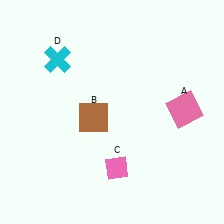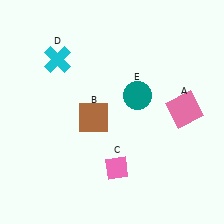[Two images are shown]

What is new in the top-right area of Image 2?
A teal circle (E) was added in the top-right area of Image 2.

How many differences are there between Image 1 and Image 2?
There is 1 difference between the two images.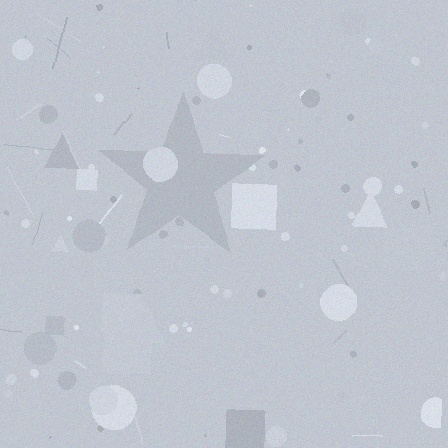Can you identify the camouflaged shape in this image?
The camouflaged shape is a star.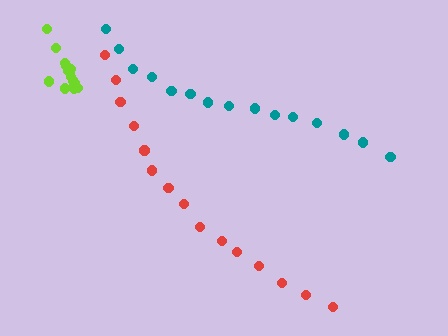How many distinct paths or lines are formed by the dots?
There are 3 distinct paths.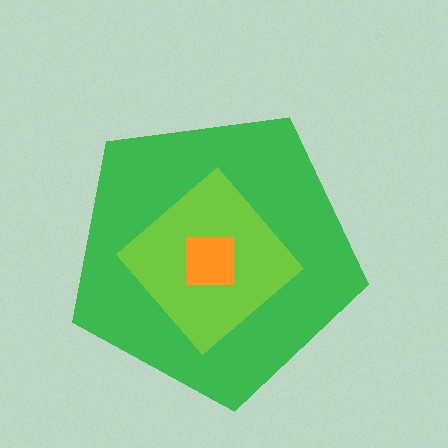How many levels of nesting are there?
3.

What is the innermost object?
The orange square.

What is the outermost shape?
The green pentagon.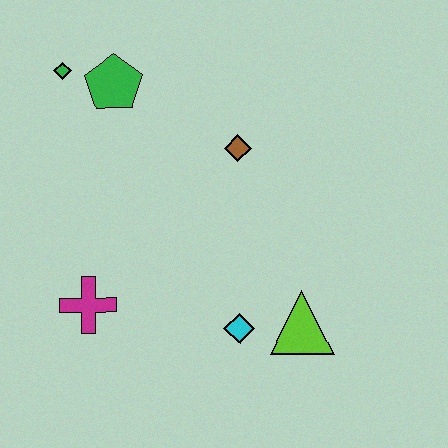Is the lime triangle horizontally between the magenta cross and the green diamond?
No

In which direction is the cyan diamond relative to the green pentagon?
The cyan diamond is below the green pentagon.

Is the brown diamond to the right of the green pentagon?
Yes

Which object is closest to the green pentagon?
The green diamond is closest to the green pentagon.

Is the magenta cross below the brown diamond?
Yes